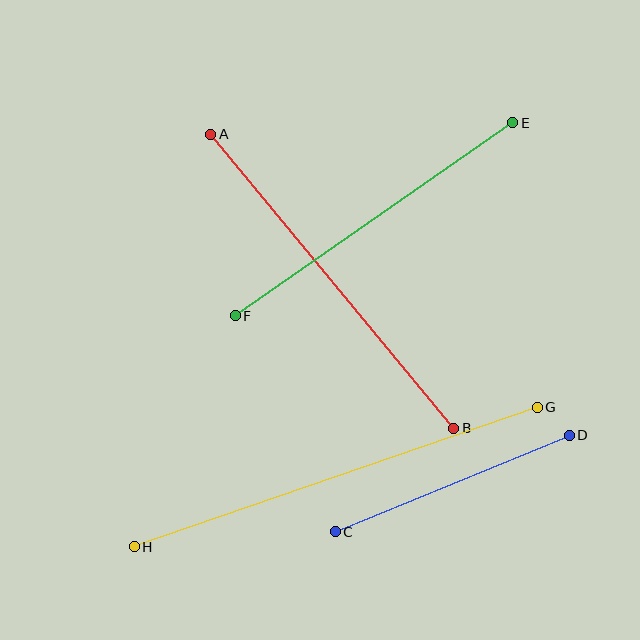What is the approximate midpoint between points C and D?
The midpoint is at approximately (452, 484) pixels.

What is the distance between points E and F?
The distance is approximately 338 pixels.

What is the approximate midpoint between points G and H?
The midpoint is at approximately (336, 477) pixels.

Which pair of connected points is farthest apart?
Points G and H are farthest apart.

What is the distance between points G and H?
The distance is approximately 426 pixels.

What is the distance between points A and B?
The distance is approximately 381 pixels.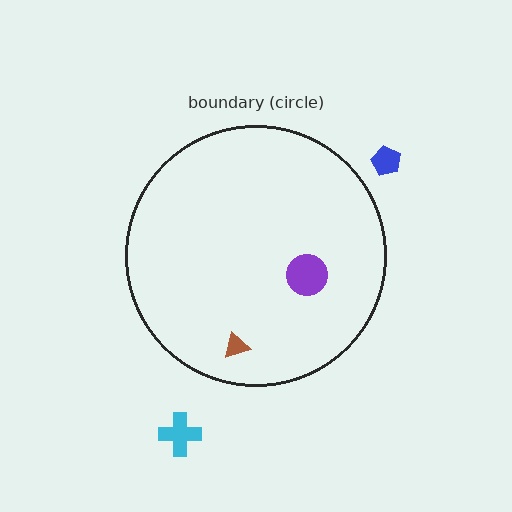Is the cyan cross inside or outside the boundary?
Outside.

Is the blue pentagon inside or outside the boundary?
Outside.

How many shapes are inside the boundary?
2 inside, 2 outside.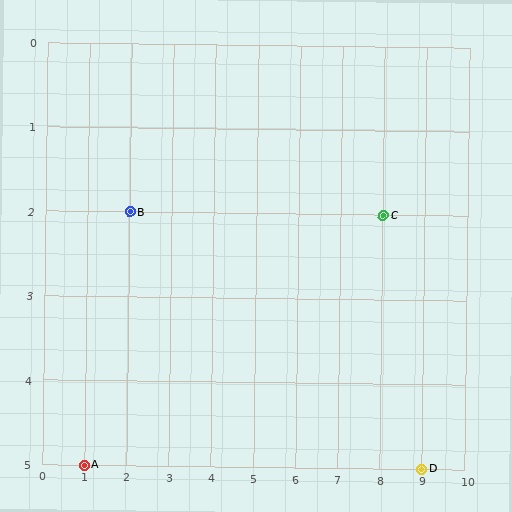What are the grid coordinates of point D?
Point D is at grid coordinates (9, 5).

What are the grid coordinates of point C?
Point C is at grid coordinates (8, 2).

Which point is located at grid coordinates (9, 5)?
Point D is at (9, 5).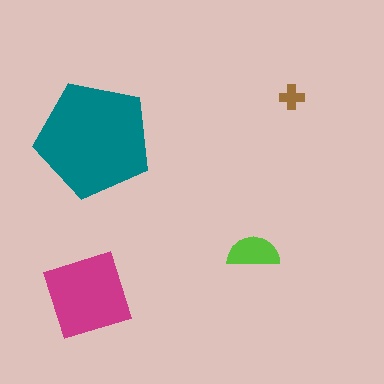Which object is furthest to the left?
The magenta diamond is leftmost.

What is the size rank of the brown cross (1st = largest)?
4th.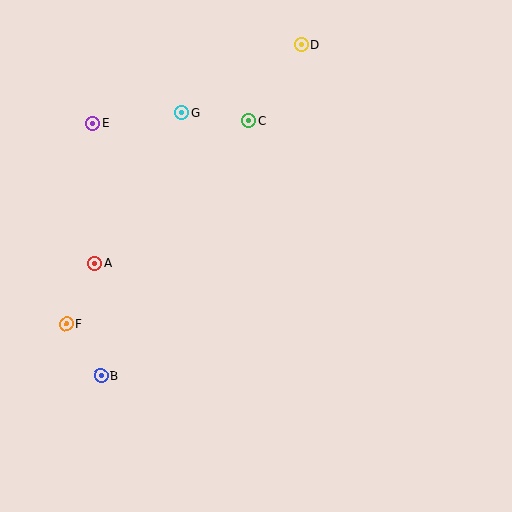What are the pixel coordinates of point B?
Point B is at (101, 376).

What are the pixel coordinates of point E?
Point E is at (93, 123).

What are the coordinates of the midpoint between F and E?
The midpoint between F and E is at (80, 224).